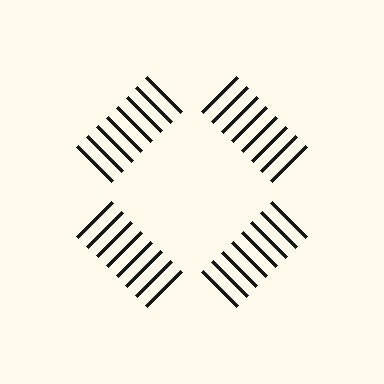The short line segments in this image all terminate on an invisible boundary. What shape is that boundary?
An illusory square — the line segments terminate on its edges but no continuous stroke is drawn.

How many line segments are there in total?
32 — 8 along each of the 4 edges.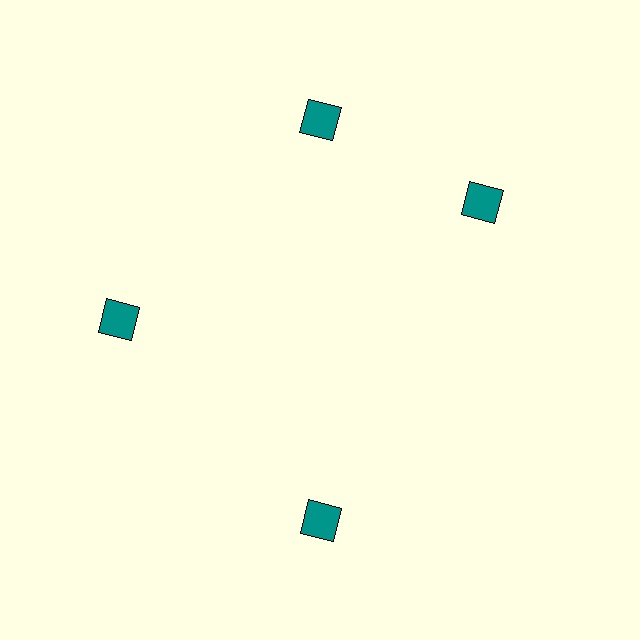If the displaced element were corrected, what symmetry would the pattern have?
It would have 4-fold rotational symmetry — the pattern would map onto itself every 90 degrees.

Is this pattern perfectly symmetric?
No. The 4 teal diamonds are arranged in a ring, but one element near the 3 o'clock position is rotated out of alignment along the ring, breaking the 4-fold rotational symmetry.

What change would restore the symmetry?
The symmetry would be restored by rotating it back into even spacing with its neighbors so that all 4 diamonds sit at equal angles and equal distance from the center.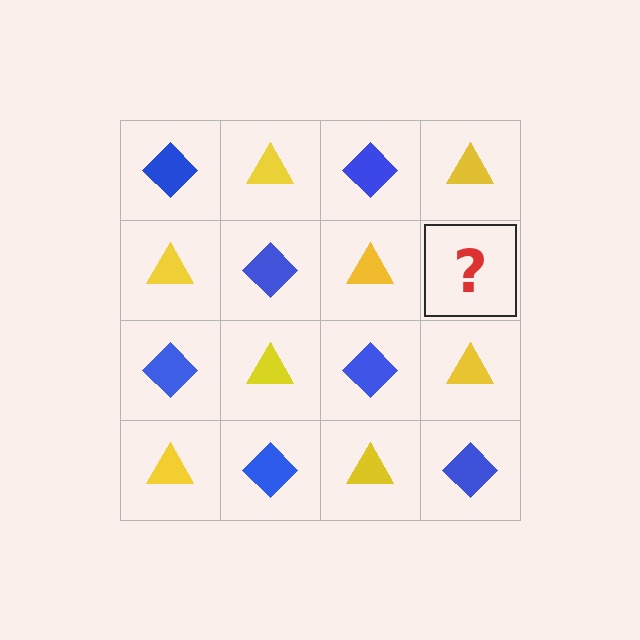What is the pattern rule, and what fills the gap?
The rule is that it alternates blue diamond and yellow triangle in a checkerboard pattern. The gap should be filled with a blue diamond.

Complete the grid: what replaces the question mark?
The question mark should be replaced with a blue diamond.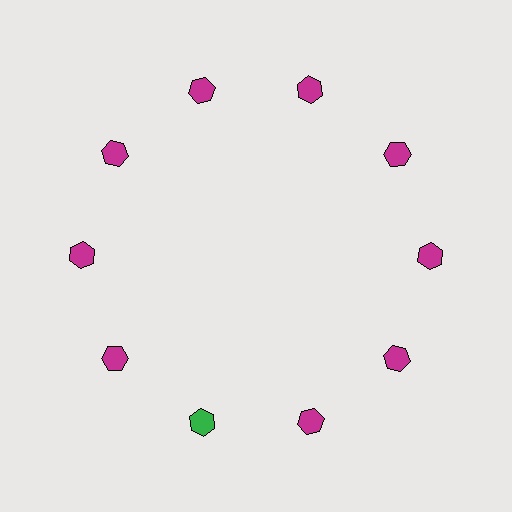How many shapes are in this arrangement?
There are 10 shapes arranged in a ring pattern.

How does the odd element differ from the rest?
It has a different color: green instead of magenta.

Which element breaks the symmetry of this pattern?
The green hexagon at roughly the 7 o'clock position breaks the symmetry. All other shapes are magenta hexagons.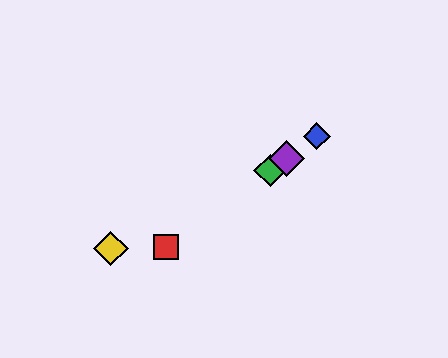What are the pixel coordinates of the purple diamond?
The purple diamond is at (287, 159).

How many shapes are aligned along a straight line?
4 shapes (the red square, the blue diamond, the green diamond, the purple diamond) are aligned along a straight line.